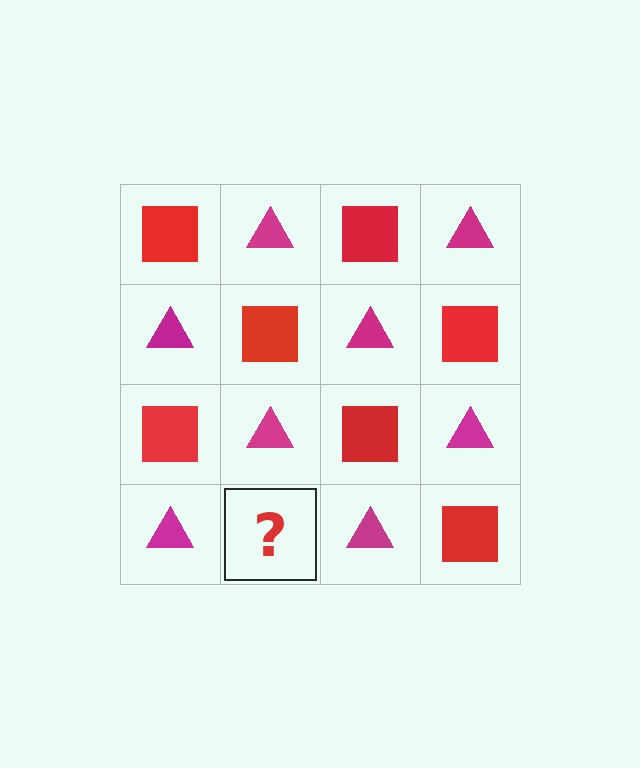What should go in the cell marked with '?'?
The missing cell should contain a red square.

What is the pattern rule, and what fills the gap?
The rule is that it alternates red square and magenta triangle in a checkerboard pattern. The gap should be filled with a red square.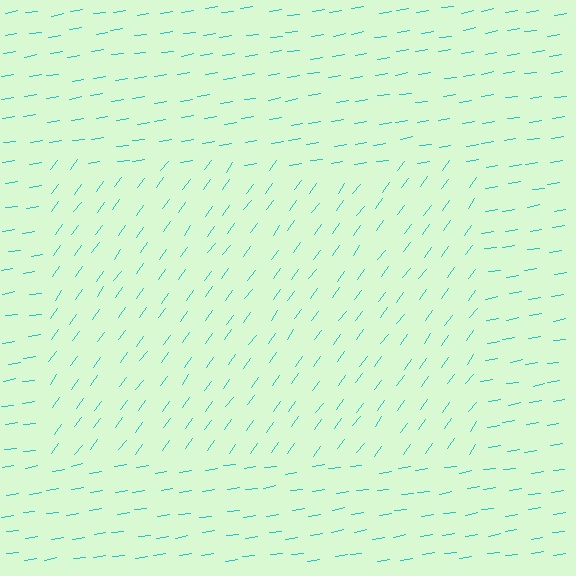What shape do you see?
I see a rectangle.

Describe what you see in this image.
The image is filled with small cyan line segments. A rectangle region in the image has lines oriented differently from the surrounding lines, creating a visible texture boundary.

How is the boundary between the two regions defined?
The boundary is defined purely by a change in line orientation (approximately 45 degrees difference). All lines are the same color and thickness.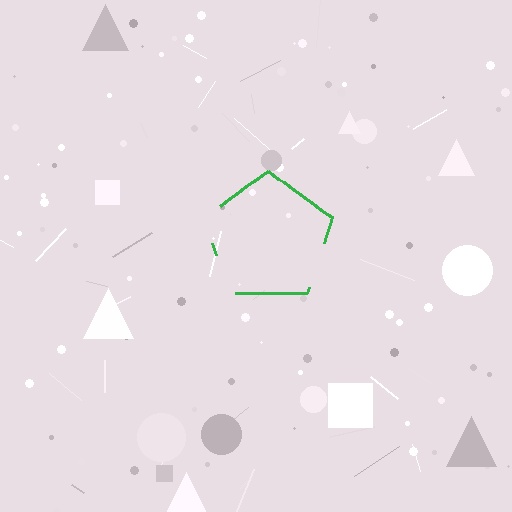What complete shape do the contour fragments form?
The contour fragments form a pentagon.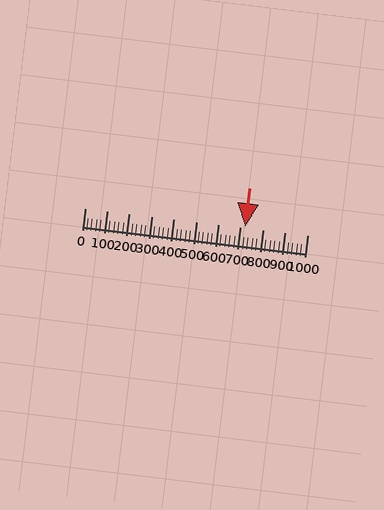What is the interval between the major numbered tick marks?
The major tick marks are spaced 100 units apart.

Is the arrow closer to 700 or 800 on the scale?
The arrow is closer to 700.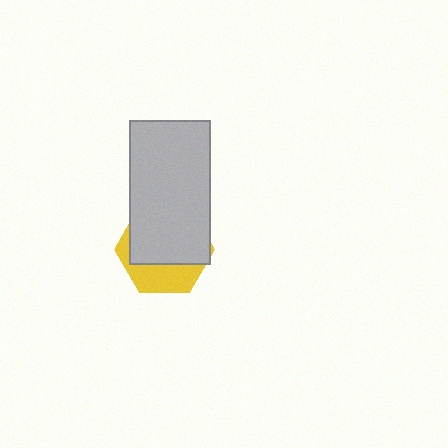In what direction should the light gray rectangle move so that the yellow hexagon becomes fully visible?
The light gray rectangle should move up. That is the shortest direction to clear the overlap and leave the yellow hexagon fully visible.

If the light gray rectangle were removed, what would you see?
You would see the complete yellow hexagon.